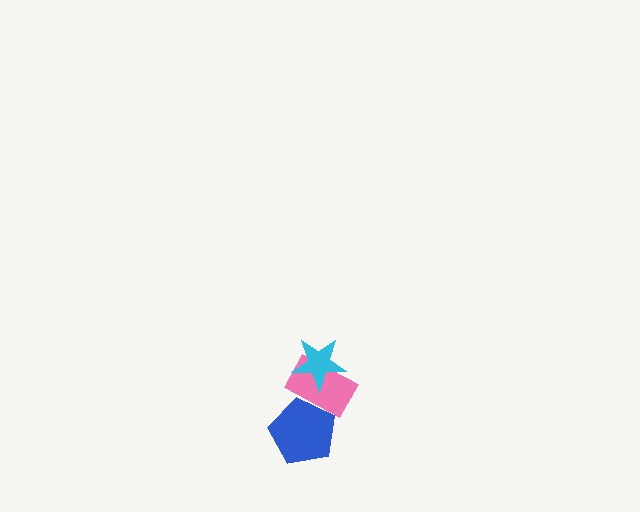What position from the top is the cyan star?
The cyan star is 1st from the top.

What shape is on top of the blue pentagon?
The pink rectangle is on top of the blue pentagon.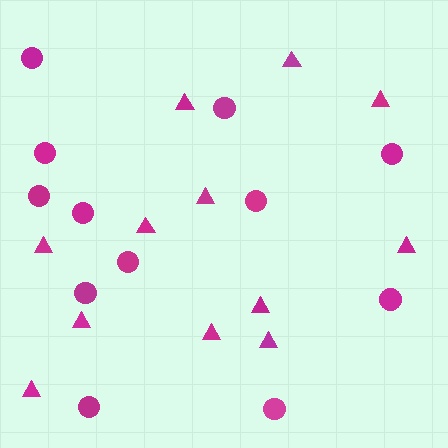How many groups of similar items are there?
There are 2 groups: one group of circles (12) and one group of triangles (12).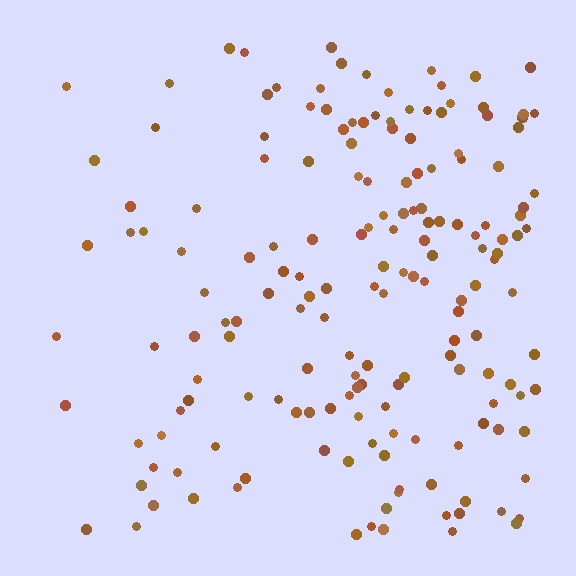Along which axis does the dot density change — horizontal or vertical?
Horizontal.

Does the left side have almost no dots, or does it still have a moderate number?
Still a moderate number, just noticeably fewer than the right.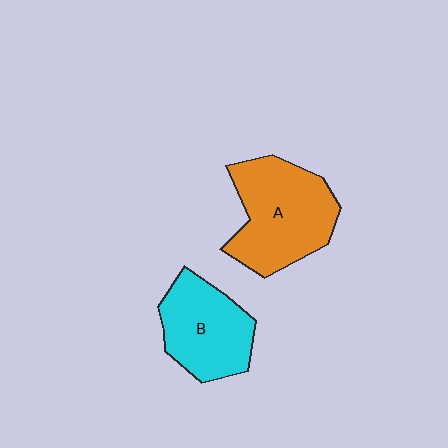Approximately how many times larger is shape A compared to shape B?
Approximately 1.3 times.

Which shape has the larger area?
Shape A (orange).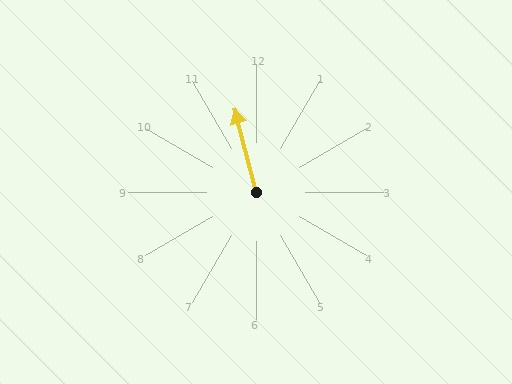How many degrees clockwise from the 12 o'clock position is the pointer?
Approximately 346 degrees.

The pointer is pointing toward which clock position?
Roughly 12 o'clock.